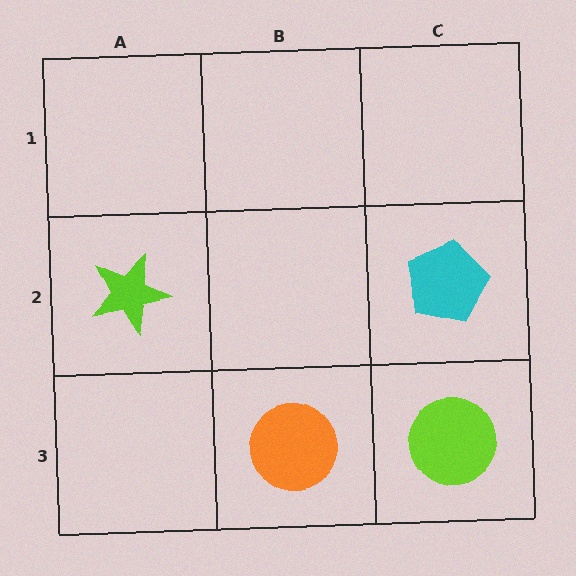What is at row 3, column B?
An orange circle.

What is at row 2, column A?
A lime star.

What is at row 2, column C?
A cyan pentagon.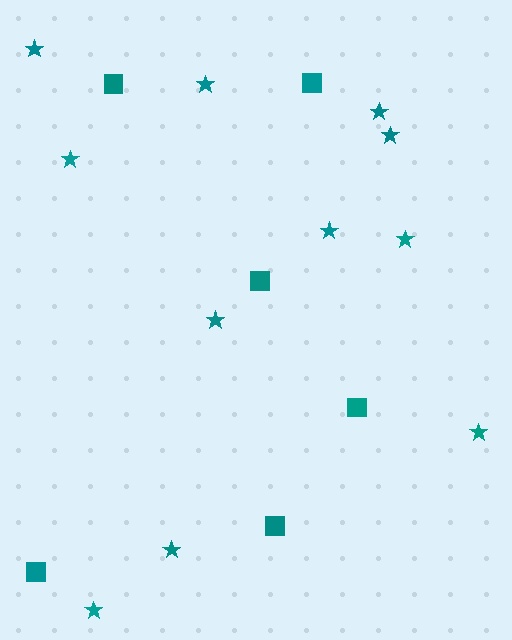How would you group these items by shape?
There are 2 groups: one group of squares (6) and one group of stars (11).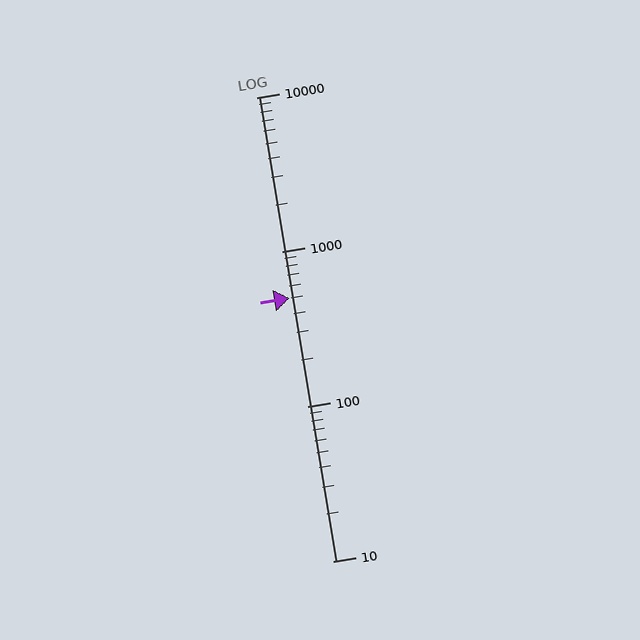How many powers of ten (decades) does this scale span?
The scale spans 3 decades, from 10 to 10000.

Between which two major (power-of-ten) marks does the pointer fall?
The pointer is between 100 and 1000.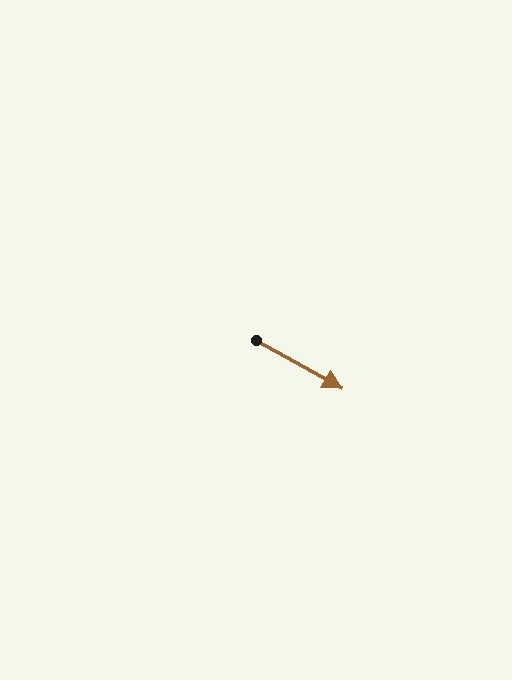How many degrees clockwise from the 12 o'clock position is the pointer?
Approximately 119 degrees.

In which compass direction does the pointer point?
Southeast.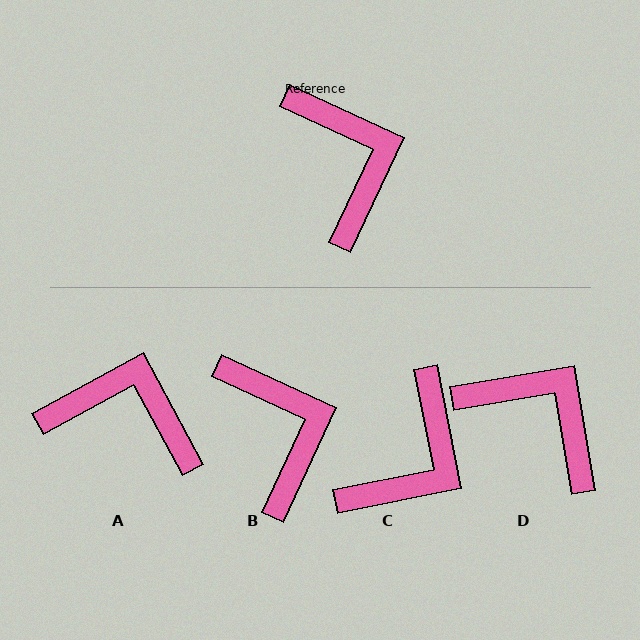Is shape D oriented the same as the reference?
No, it is off by about 34 degrees.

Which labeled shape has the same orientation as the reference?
B.